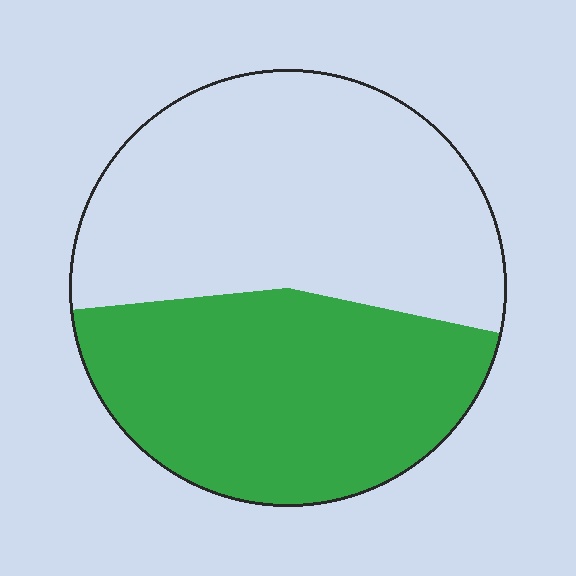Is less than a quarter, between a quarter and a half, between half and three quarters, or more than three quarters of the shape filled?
Between a quarter and a half.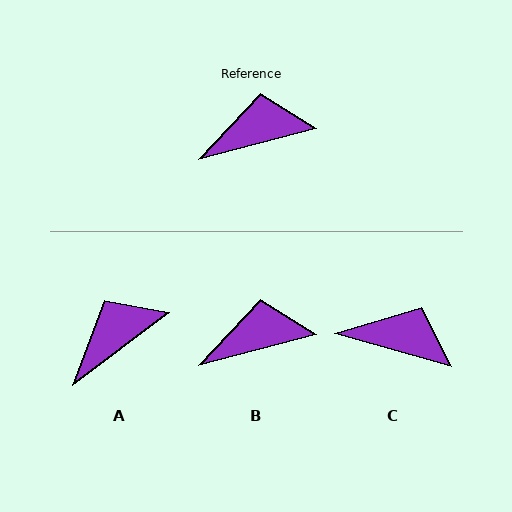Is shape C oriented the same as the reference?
No, it is off by about 30 degrees.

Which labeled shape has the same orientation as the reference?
B.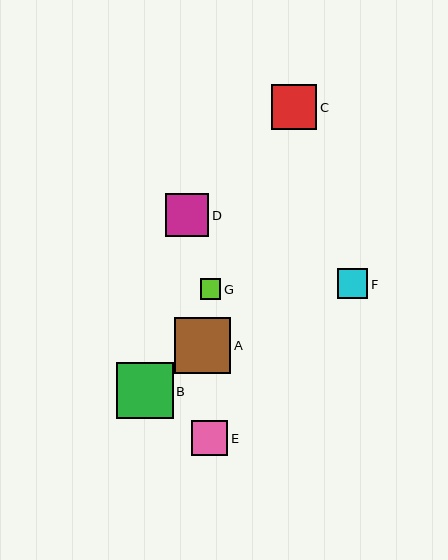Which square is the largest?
Square B is the largest with a size of approximately 57 pixels.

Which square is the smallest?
Square G is the smallest with a size of approximately 20 pixels.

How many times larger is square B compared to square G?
Square B is approximately 2.8 times the size of square G.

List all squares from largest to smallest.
From largest to smallest: B, A, C, D, E, F, G.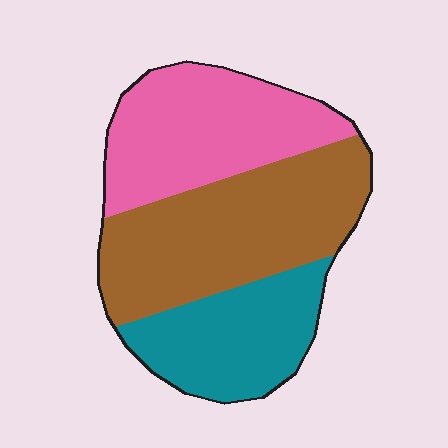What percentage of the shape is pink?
Pink covers about 35% of the shape.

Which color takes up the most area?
Brown, at roughly 40%.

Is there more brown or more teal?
Brown.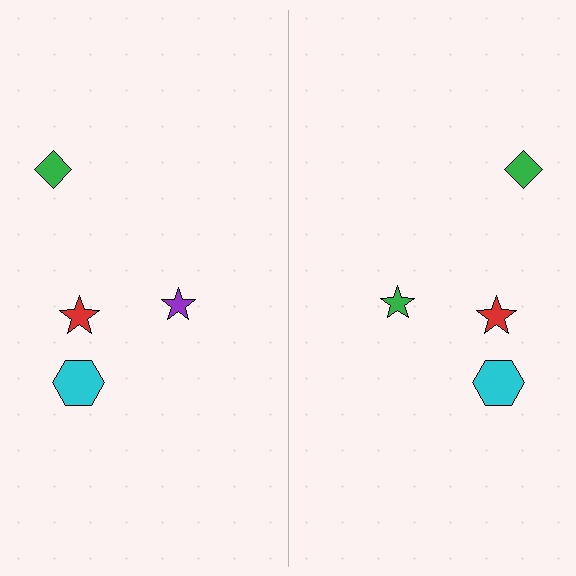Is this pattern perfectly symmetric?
No, the pattern is not perfectly symmetric. The green star on the right side breaks the symmetry — its mirror counterpart is purple.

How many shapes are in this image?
There are 8 shapes in this image.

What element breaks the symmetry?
The green star on the right side breaks the symmetry — its mirror counterpart is purple.